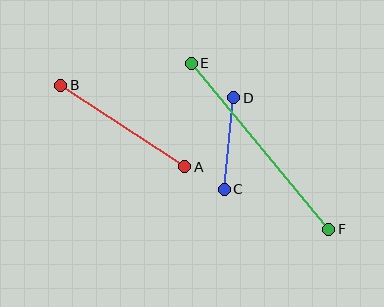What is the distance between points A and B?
The distance is approximately 149 pixels.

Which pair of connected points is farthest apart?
Points E and F are farthest apart.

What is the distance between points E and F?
The distance is approximately 215 pixels.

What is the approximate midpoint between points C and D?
The midpoint is at approximately (229, 144) pixels.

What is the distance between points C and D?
The distance is approximately 92 pixels.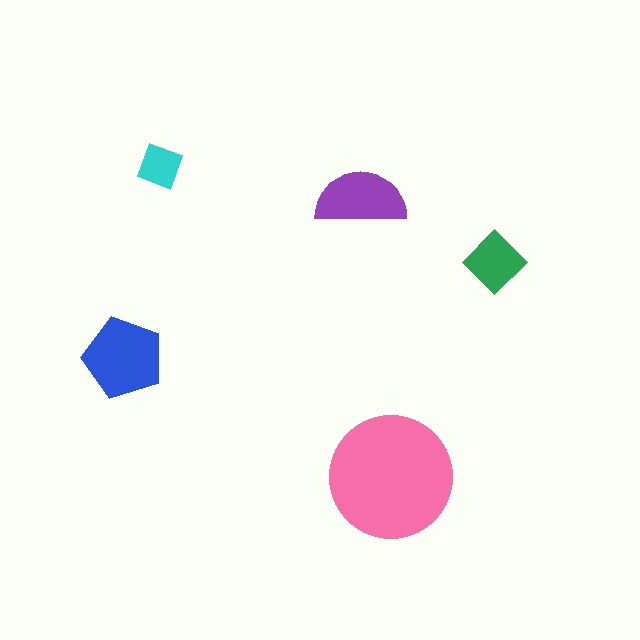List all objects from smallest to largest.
The cyan square, the green diamond, the purple semicircle, the blue pentagon, the pink circle.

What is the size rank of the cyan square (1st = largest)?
5th.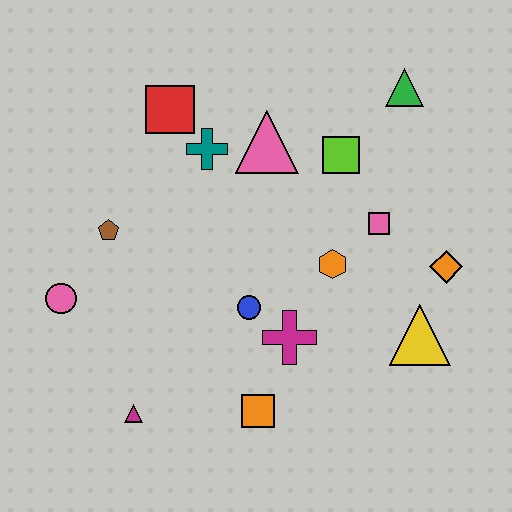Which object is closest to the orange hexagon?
The pink square is closest to the orange hexagon.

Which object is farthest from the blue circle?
The green triangle is farthest from the blue circle.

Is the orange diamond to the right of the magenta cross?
Yes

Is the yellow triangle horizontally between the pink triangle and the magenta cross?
No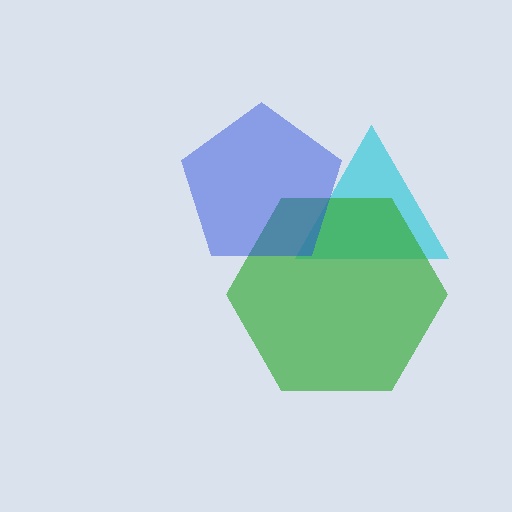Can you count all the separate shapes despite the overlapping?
Yes, there are 3 separate shapes.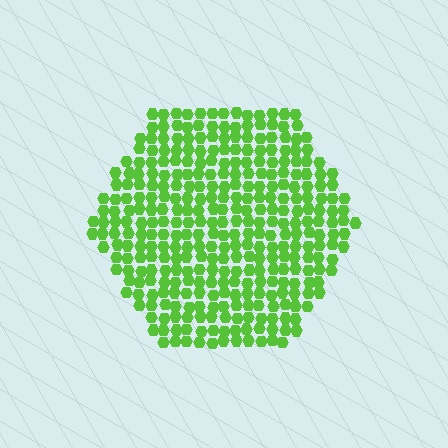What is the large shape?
The large shape is a hexagon.